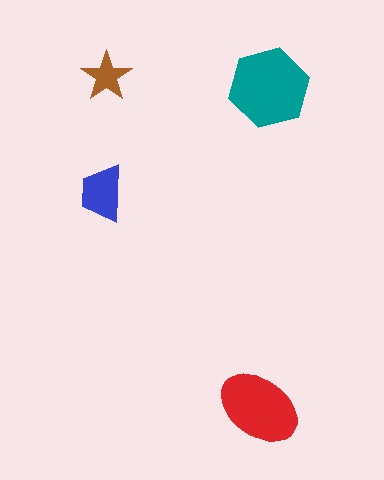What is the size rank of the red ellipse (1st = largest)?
2nd.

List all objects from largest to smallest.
The teal hexagon, the red ellipse, the blue trapezoid, the brown star.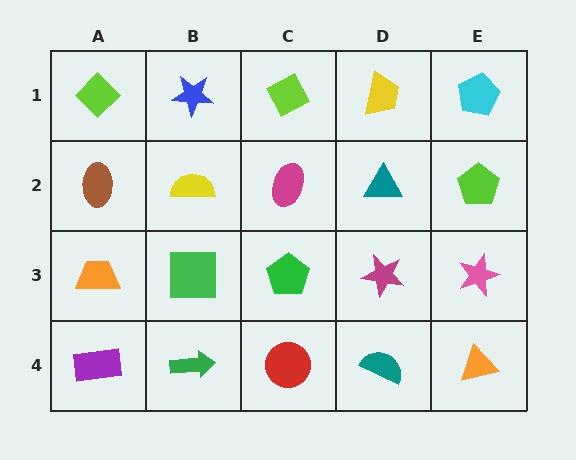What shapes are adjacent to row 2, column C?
A lime diamond (row 1, column C), a green pentagon (row 3, column C), a yellow semicircle (row 2, column B), a teal triangle (row 2, column D).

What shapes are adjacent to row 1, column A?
A brown ellipse (row 2, column A), a blue star (row 1, column B).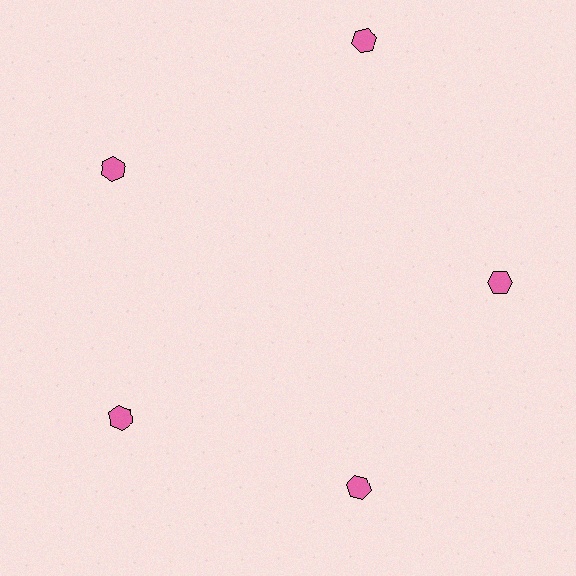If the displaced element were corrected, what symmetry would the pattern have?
It would have 5-fold rotational symmetry — the pattern would map onto itself every 72 degrees.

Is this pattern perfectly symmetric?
No. The 5 pink hexagons are arranged in a ring, but one element near the 1 o'clock position is pushed outward from the center, breaking the 5-fold rotational symmetry.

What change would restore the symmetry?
The symmetry would be restored by moving it inward, back onto the ring so that all 5 hexagons sit at equal angles and equal distance from the center.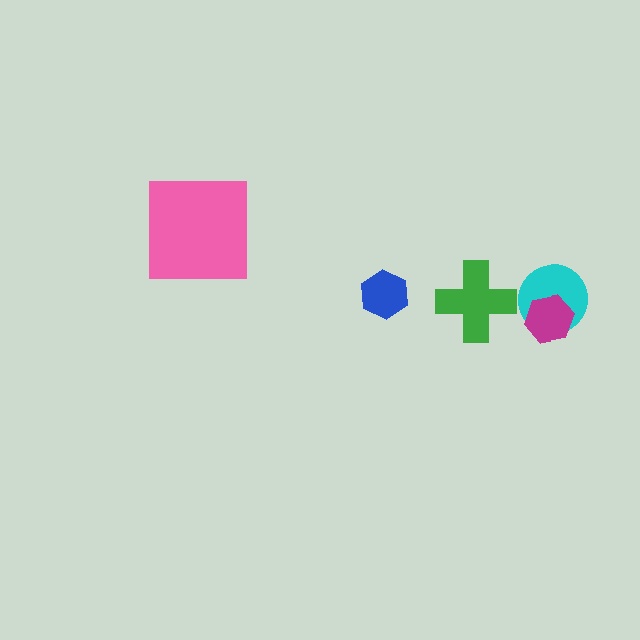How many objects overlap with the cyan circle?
1 object overlaps with the cyan circle.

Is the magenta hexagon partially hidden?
No, no other shape covers it.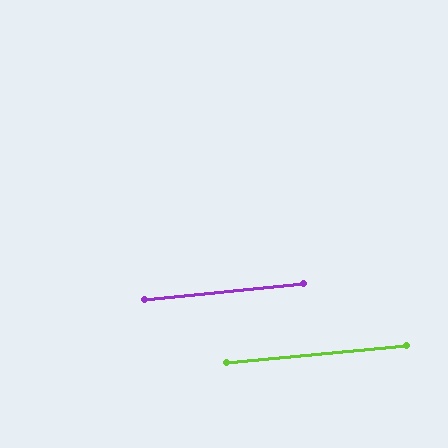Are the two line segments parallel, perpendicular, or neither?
Parallel — their directions differ by only 0.3°.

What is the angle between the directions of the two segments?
Approximately 0 degrees.